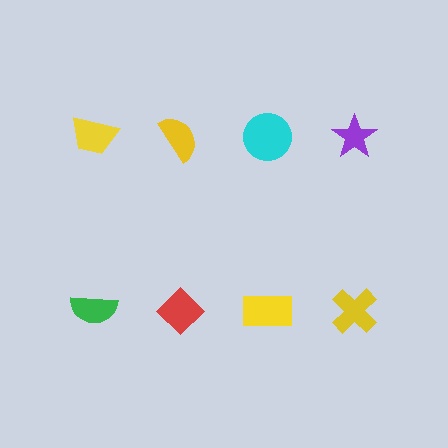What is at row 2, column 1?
A green semicircle.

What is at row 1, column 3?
A cyan circle.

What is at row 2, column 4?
A yellow cross.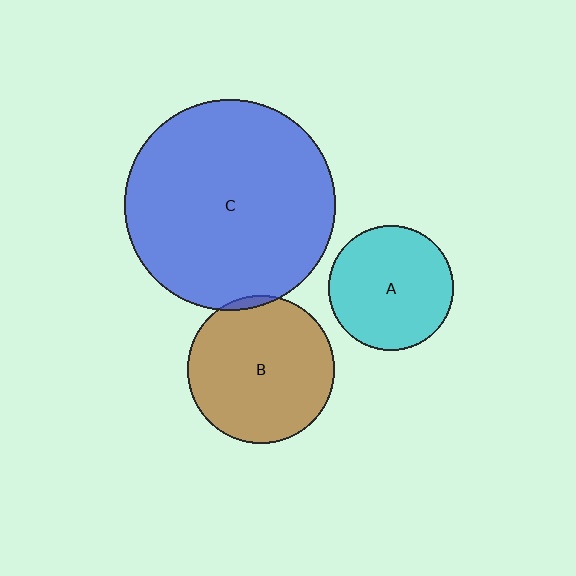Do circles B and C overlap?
Yes.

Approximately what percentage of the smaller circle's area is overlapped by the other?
Approximately 5%.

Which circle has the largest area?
Circle C (blue).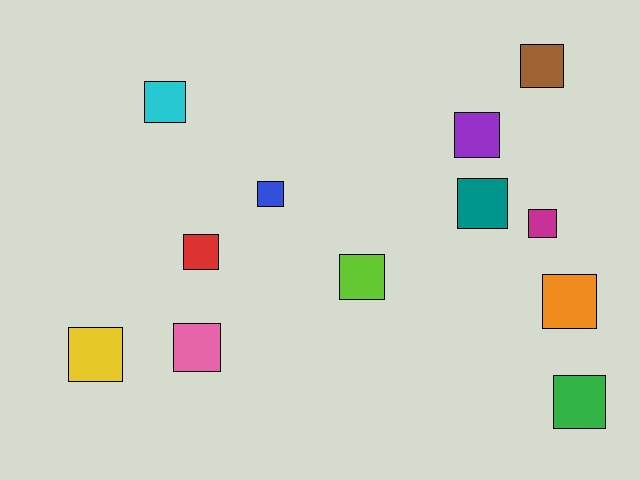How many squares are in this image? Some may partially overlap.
There are 12 squares.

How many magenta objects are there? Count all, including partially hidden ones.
There is 1 magenta object.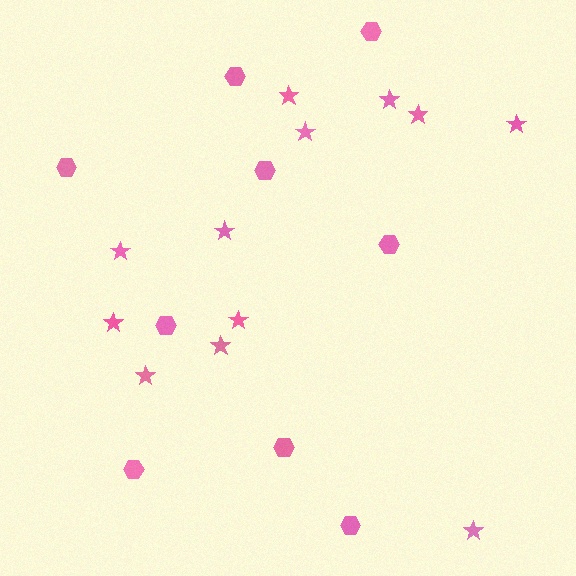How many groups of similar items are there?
There are 2 groups: one group of stars (12) and one group of hexagons (9).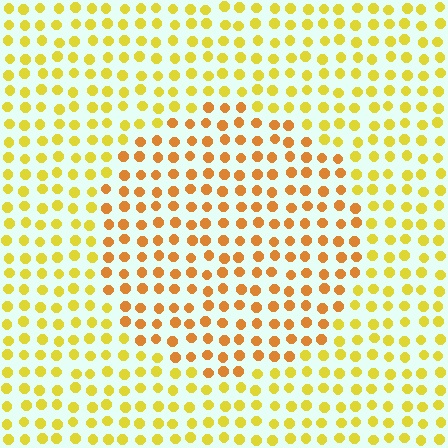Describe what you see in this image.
The image is filled with small yellow elements in a uniform arrangement. A circle-shaped region is visible where the elements are tinted to a slightly different hue, forming a subtle color boundary.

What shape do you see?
I see a circle.